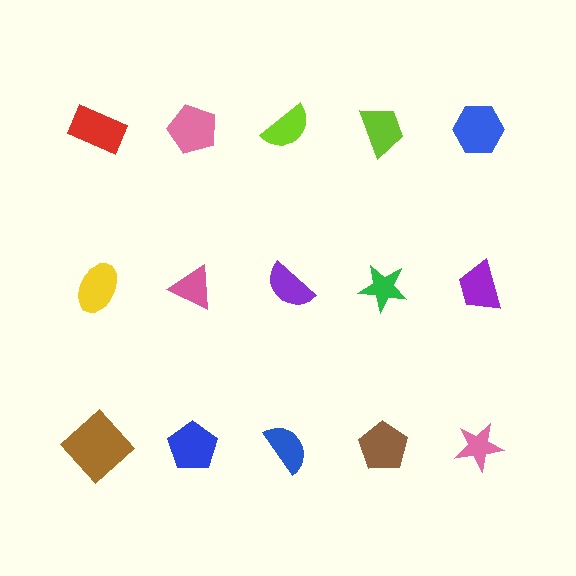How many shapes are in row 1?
5 shapes.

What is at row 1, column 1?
A red rectangle.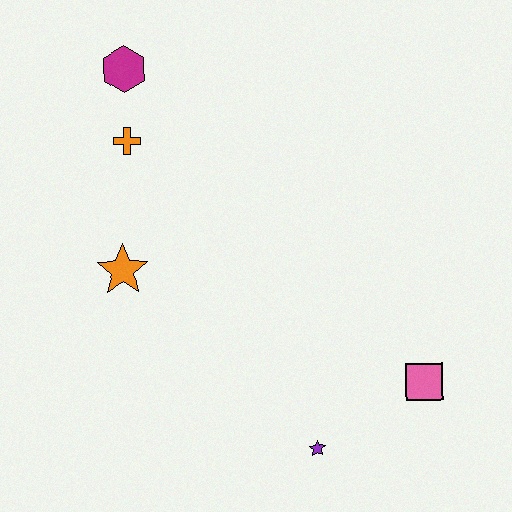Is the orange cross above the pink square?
Yes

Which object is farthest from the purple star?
The magenta hexagon is farthest from the purple star.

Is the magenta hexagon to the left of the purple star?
Yes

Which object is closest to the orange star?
The orange cross is closest to the orange star.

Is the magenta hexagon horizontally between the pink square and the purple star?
No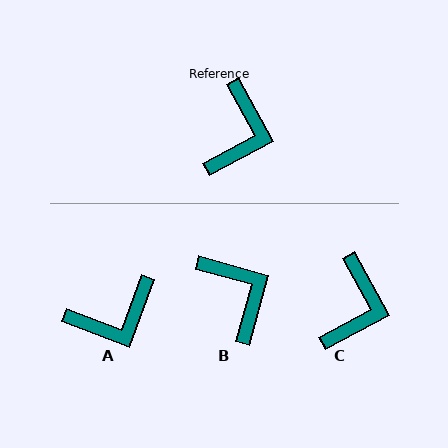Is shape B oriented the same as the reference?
No, it is off by about 46 degrees.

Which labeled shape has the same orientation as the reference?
C.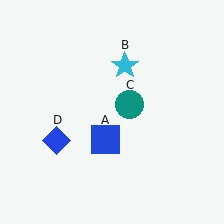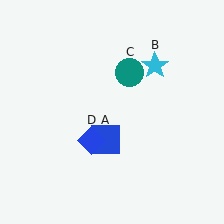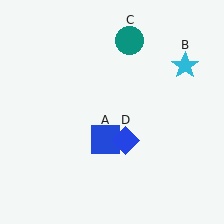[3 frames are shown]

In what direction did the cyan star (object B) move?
The cyan star (object B) moved right.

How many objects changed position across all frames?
3 objects changed position: cyan star (object B), teal circle (object C), blue diamond (object D).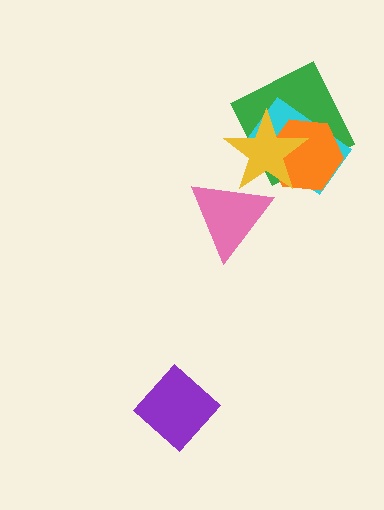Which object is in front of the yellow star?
The pink triangle is in front of the yellow star.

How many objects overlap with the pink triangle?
1 object overlaps with the pink triangle.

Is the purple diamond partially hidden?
No, no other shape covers it.